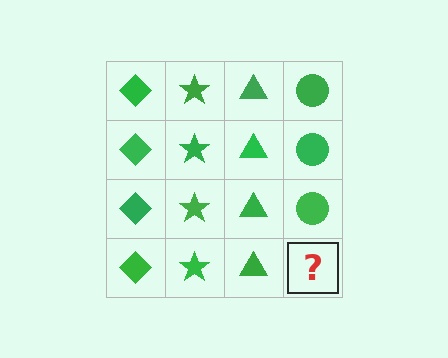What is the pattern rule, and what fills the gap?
The rule is that each column has a consistent shape. The gap should be filled with a green circle.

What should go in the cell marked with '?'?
The missing cell should contain a green circle.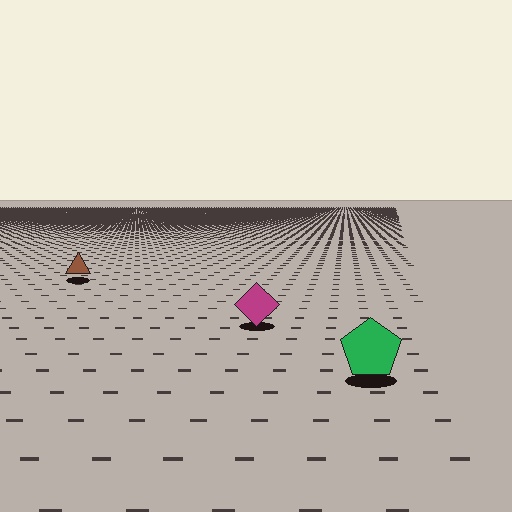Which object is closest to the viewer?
The green pentagon is closest. The texture marks near it are larger and more spread out.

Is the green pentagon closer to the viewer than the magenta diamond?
Yes. The green pentagon is closer — you can tell from the texture gradient: the ground texture is coarser near it.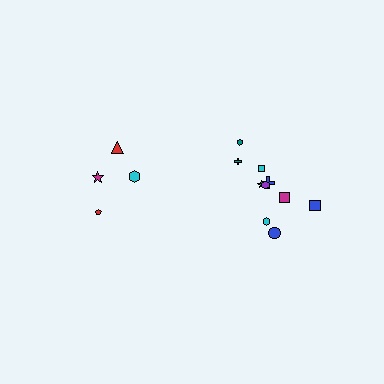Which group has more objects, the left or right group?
The right group.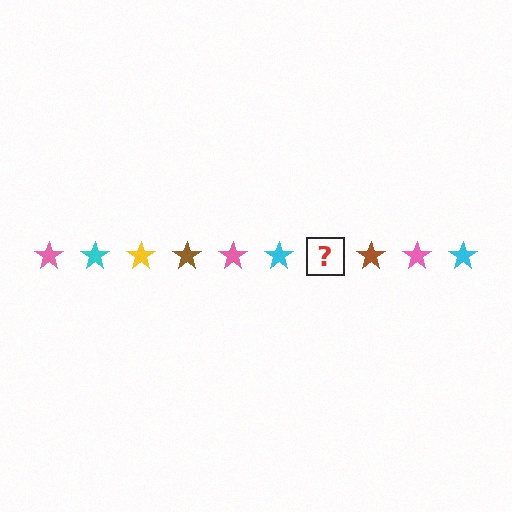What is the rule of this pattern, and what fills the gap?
The rule is that the pattern cycles through pink, cyan, yellow, brown stars. The gap should be filled with a yellow star.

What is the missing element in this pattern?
The missing element is a yellow star.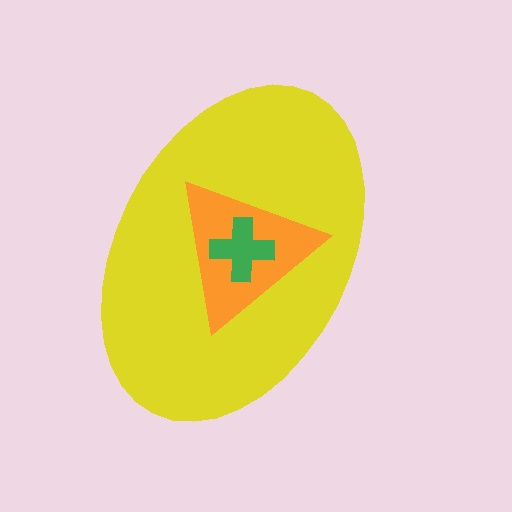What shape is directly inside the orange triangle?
The green cross.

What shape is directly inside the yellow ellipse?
The orange triangle.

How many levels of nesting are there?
3.